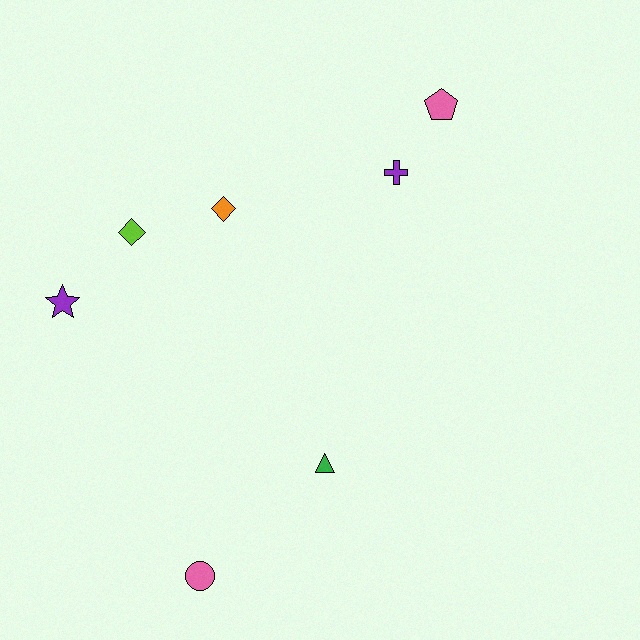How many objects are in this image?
There are 7 objects.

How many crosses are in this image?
There is 1 cross.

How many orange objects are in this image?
There is 1 orange object.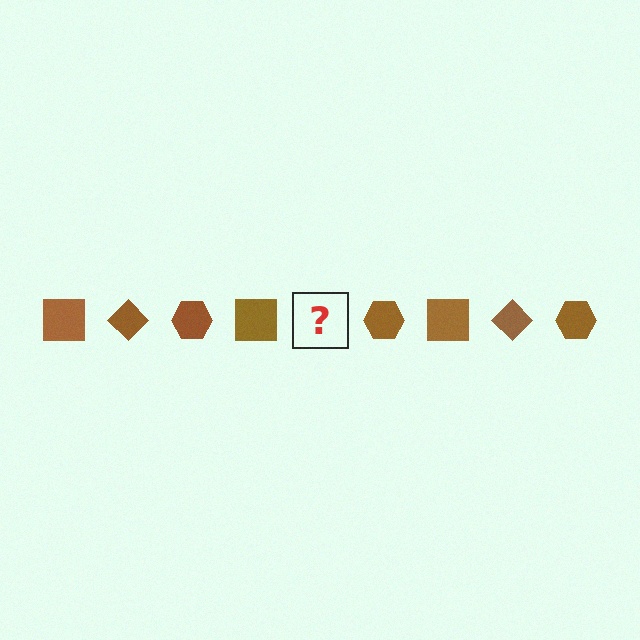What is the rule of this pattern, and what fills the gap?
The rule is that the pattern cycles through square, diamond, hexagon shapes in brown. The gap should be filled with a brown diamond.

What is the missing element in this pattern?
The missing element is a brown diamond.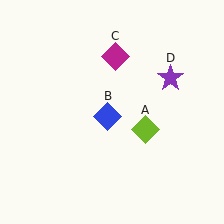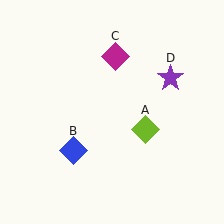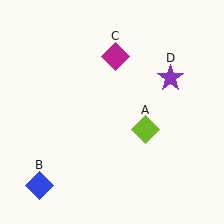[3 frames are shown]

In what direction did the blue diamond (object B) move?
The blue diamond (object B) moved down and to the left.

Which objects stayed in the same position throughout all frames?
Lime diamond (object A) and magenta diamond (object C) and purple star (object D) remained stationary.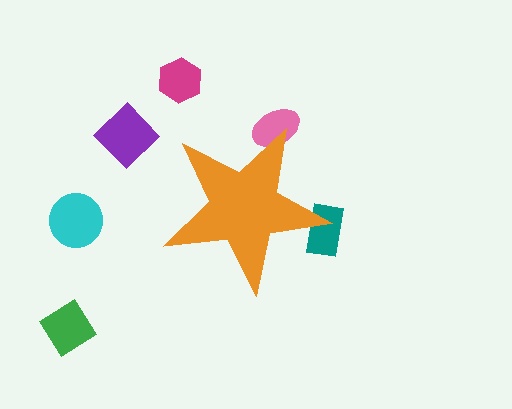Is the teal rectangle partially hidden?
Yes, the teal rectangle is partially hidden behind the orange star.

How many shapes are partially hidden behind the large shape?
2 shapes are partially hidden.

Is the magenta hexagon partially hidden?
No, the magenta hexagon is fully visible.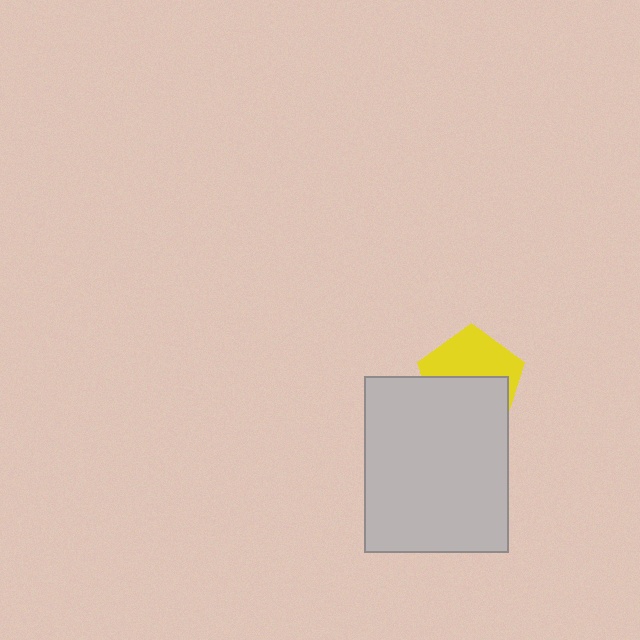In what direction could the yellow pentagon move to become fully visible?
The yellow pentagon could move up. That would shift it out from behind the light gray rectangle entirely.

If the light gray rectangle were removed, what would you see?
You would see the complete yellow pentagon.